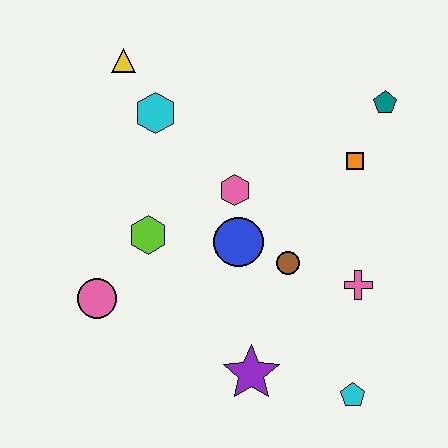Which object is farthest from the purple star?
The yellow triangle is farthest from the purple star.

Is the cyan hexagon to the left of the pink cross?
Yes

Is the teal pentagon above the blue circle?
Yes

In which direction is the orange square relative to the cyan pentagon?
The orange square is above the cyan pentagon.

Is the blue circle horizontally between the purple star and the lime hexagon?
Yes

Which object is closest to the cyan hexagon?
The yellow triangle is closest to the cyan hexagon.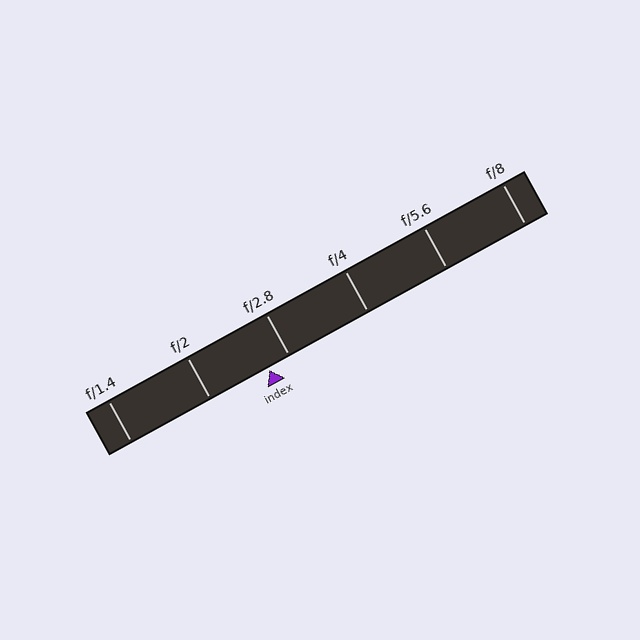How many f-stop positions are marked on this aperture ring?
There are 6 f-stop positions marked.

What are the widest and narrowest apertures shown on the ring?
The widest aperture shown is f/1.4 and the narrowest is f/8.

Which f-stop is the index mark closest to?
The index mark is closest to f/2.8.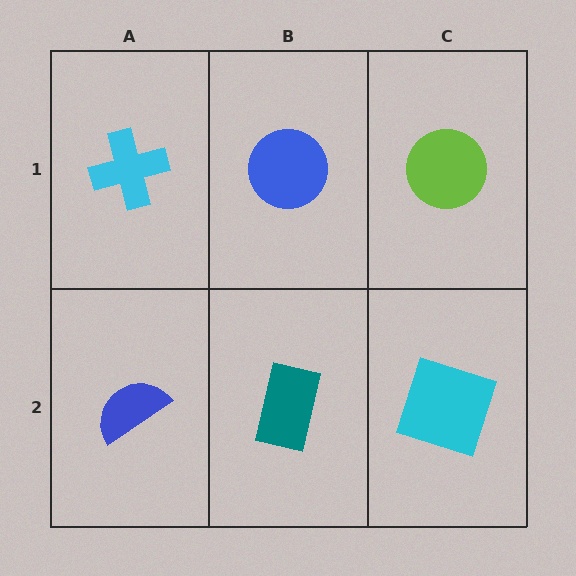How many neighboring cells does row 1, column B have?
3.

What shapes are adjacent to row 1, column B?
A teal rectangle (row 2, column B), a cyan cross (row 1, column A), a lime circle (row 1, column C).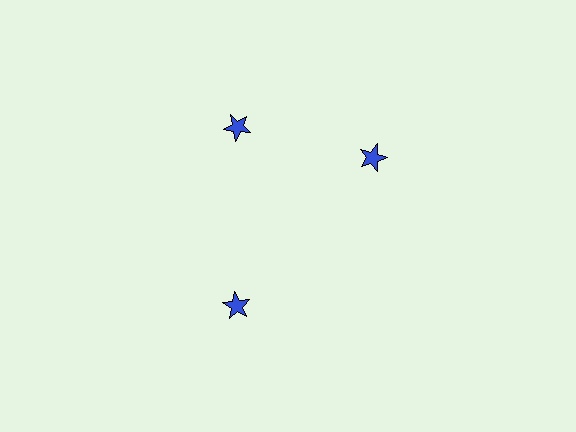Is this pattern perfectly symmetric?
No. The 3 blue stars are arranged in a ring, but one element near the 3 o'clock position is rotated out of alignment along the ring, breaking the 3-fold rotational symmetry.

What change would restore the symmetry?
The symmetry would be restored by rotating it back into even spacing with its neighbors so that all 3 stars sit at equal angles and equal distance from the center.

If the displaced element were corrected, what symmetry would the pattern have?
It would have 3-fold rotational symmetry — the pattern would map onto itself every 120 degrees.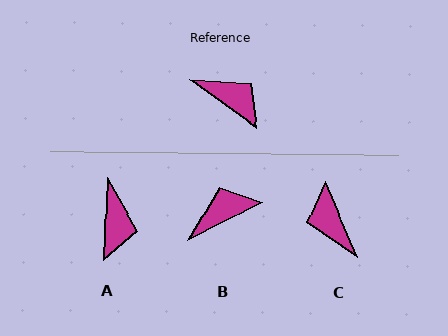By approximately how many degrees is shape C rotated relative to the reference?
Approximately 149 degrees counter-clockwise.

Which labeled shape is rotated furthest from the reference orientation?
C, about 149 degrees away.